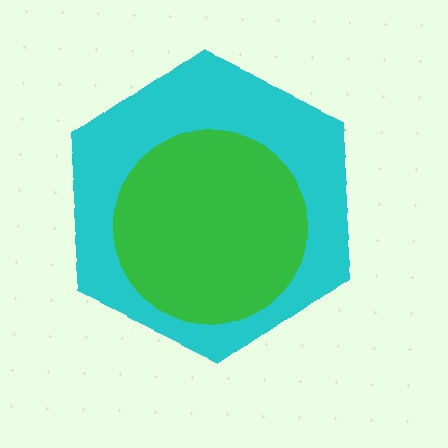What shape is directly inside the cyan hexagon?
The green circle.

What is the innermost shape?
The green circle.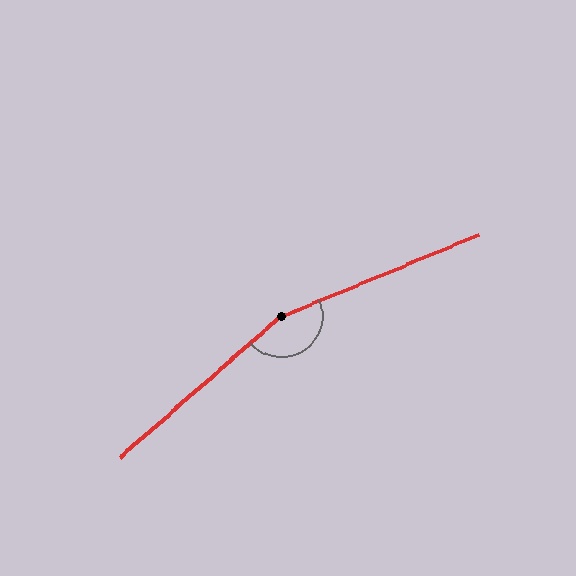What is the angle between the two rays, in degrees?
Approximately 161 degrees.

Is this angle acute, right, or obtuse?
It is obtuse.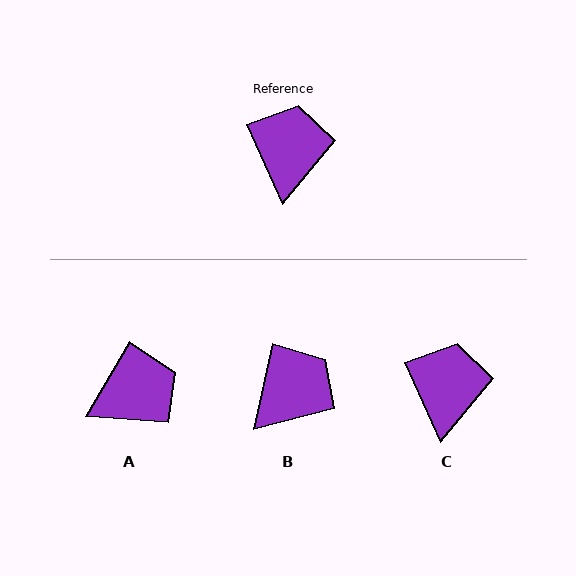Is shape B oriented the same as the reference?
No, it is off by about 36 degrees.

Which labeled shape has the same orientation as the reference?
C.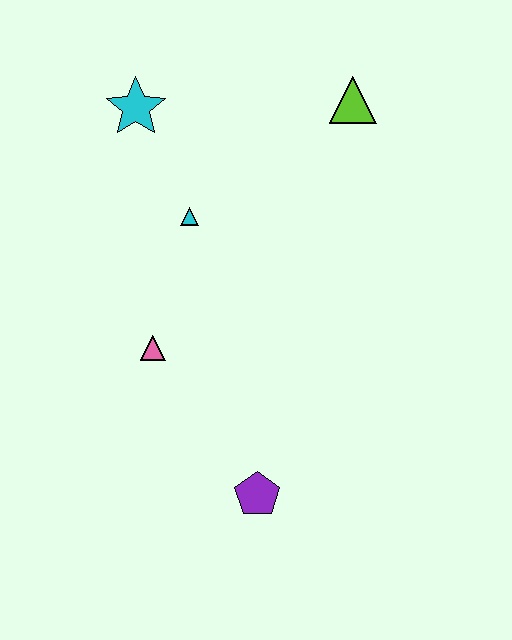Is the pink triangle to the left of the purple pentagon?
Yes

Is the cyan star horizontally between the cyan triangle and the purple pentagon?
No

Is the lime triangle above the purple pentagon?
Yes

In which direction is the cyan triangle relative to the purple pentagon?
The cyan triangle is above the purple pentagon.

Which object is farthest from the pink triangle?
The lime triangle is farthest from the pink triangle.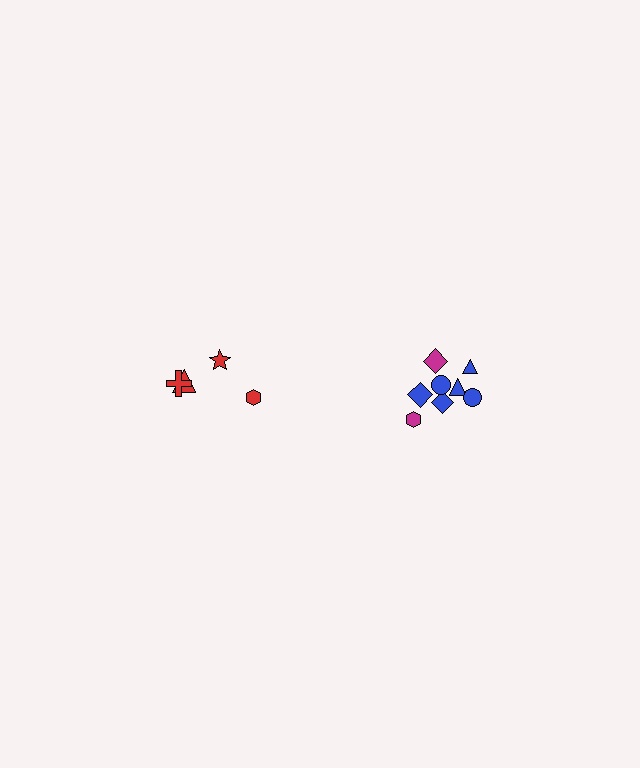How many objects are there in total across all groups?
There are 12 objects.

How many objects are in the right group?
There are 8 objects.